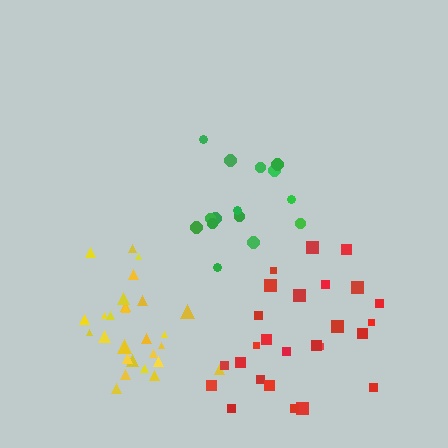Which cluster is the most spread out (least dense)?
Green.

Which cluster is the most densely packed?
Yellow.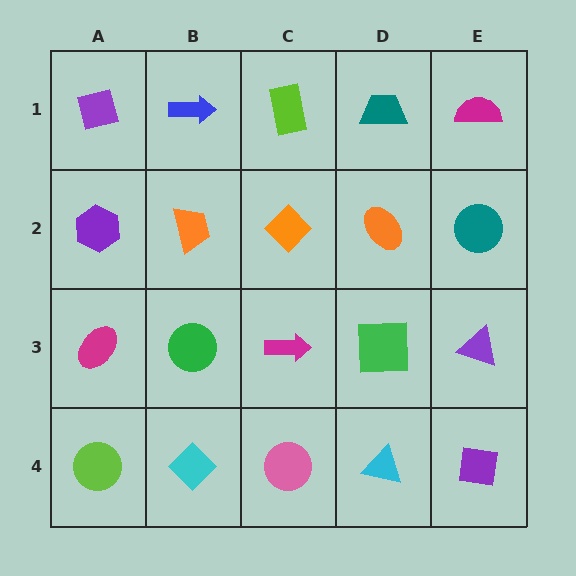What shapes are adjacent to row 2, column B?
A blue arrow (row 1, column B), a green circle (row 3, column B), a purple hexagon (row 2, column A), an orange diamond (row 2, column C).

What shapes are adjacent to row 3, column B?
An orange trapezoid (row 2, column B), a cyan diamond (row 4, column B), a magenta ellipse (row 3, column A), a magenta arrow (row 3, column C).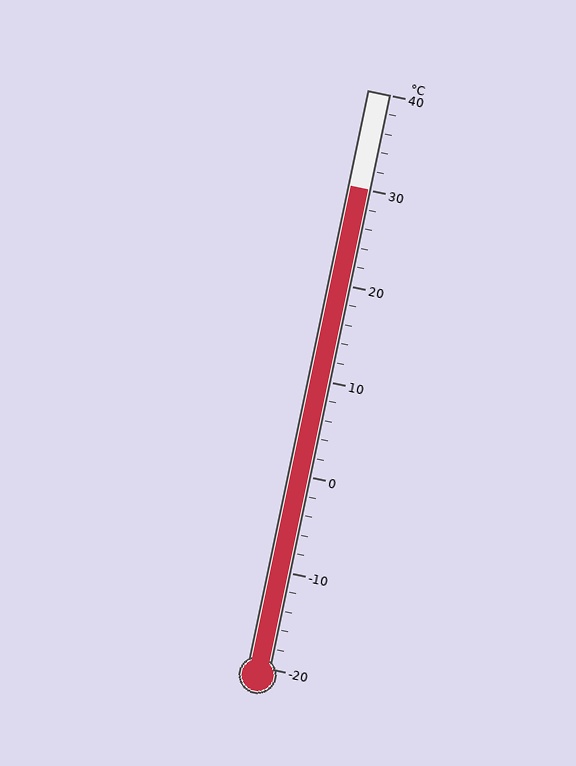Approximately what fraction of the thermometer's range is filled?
The thermometer is filled to approximately 85% of its range.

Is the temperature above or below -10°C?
The temperature is above -10°C.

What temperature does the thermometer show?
The thermometer shows approximately 30°C.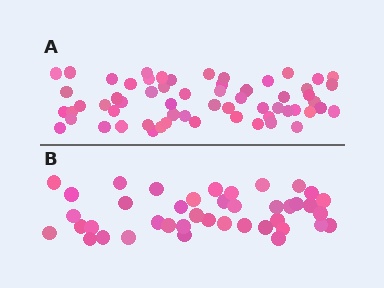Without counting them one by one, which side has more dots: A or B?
Region A (the top region) has more dots.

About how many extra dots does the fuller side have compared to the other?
Region A has approximately 20 more dots than region B.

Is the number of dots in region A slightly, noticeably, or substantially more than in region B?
Region A has substantially more. The ratio is roughly 1.5 to 1.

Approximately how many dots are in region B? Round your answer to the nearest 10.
About 40 dots. (The exact count is 41, which rounds to 40.)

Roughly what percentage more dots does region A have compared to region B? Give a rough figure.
About 45% more.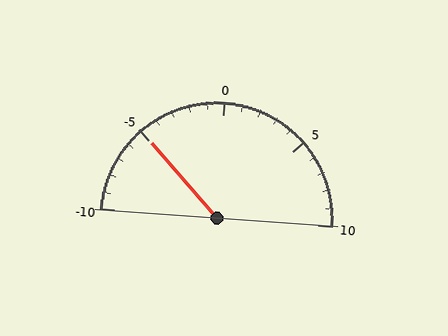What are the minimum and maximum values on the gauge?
The gauge ranges from -10 to 10.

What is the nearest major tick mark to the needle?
The nearest major tick mark is -5.